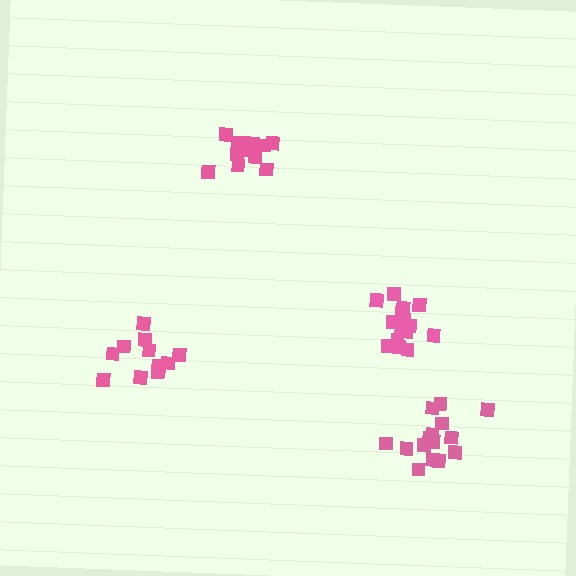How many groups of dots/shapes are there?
There are 4 groups.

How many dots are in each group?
Group 1: 15 dots, Group 2: 13 dots, Group 3: 11 dots, Group 4: 15 dots (54 total).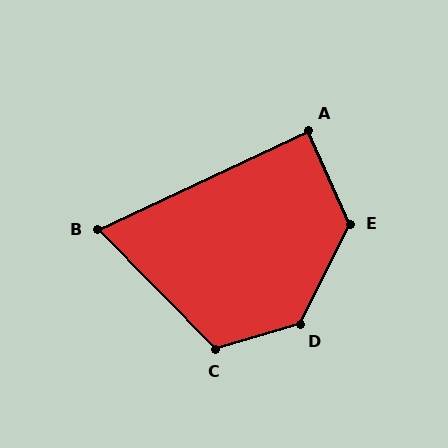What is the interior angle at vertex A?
Approximately 89 degrees (approximately right).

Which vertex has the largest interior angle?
D, at approximately 133 degrees.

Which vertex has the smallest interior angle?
B, at approximately 71 degrees.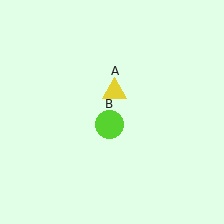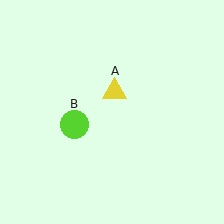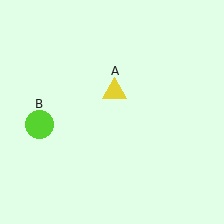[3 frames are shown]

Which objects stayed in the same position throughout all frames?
Yellow triangle (object A) remained stationary.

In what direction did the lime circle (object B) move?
The lime circle (object B) moved left.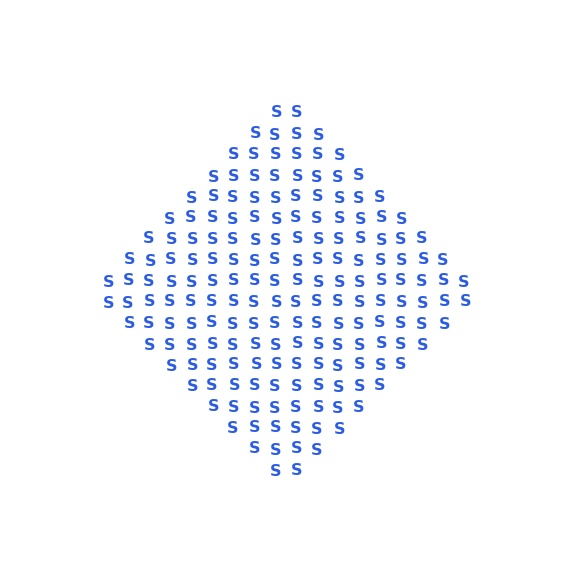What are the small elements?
The small elements are letter S's.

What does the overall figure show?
The overall figure shows a diamond.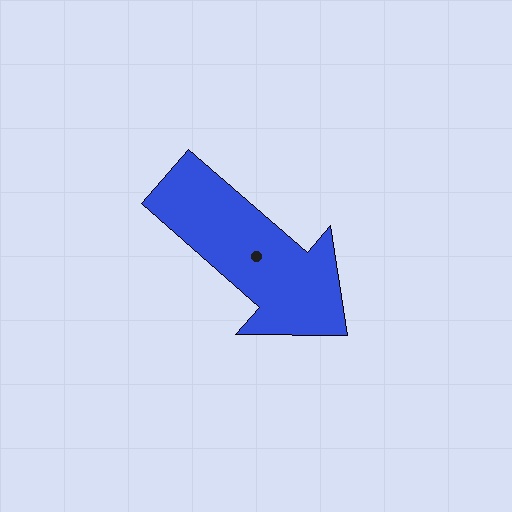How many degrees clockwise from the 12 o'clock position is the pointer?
Approximately 131 degrees.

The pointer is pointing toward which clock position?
Roughly 4 o'clock.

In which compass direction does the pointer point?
Southeast.